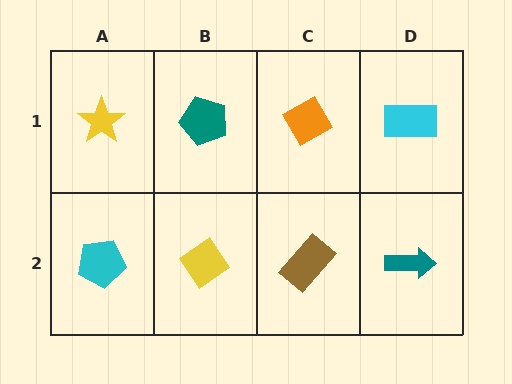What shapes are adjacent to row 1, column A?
A cyan pentagon (row 2, column A), a teal pentagon (row 1, column B).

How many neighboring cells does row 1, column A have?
2.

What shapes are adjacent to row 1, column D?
A teal arrow (row 2, column D), an orange diamond (row 1, column C).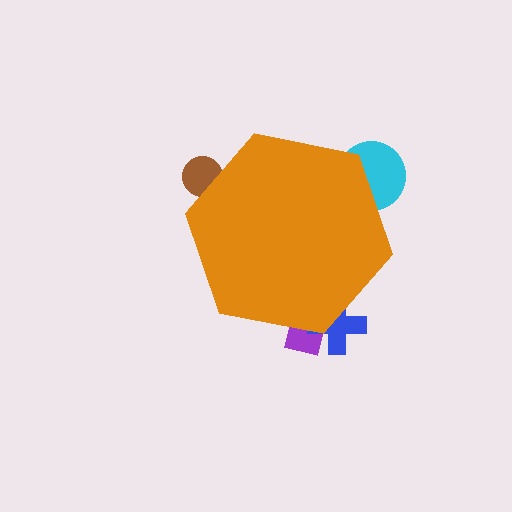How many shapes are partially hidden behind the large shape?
4 shapes are partially hidden.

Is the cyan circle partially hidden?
Yes, the cyan circle is partially hidden behind the orange hexagon.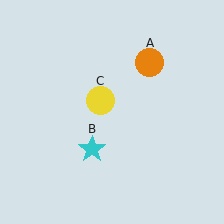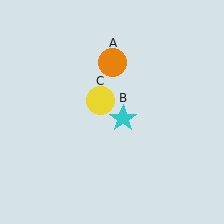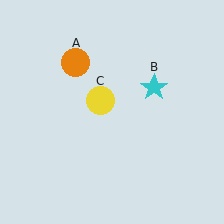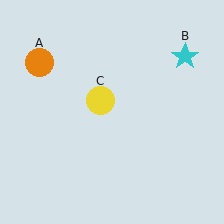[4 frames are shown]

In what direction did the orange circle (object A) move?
The orange circle (object A) moved left.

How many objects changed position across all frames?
2 objects changed position: orange circle (object A), cyan star (object B).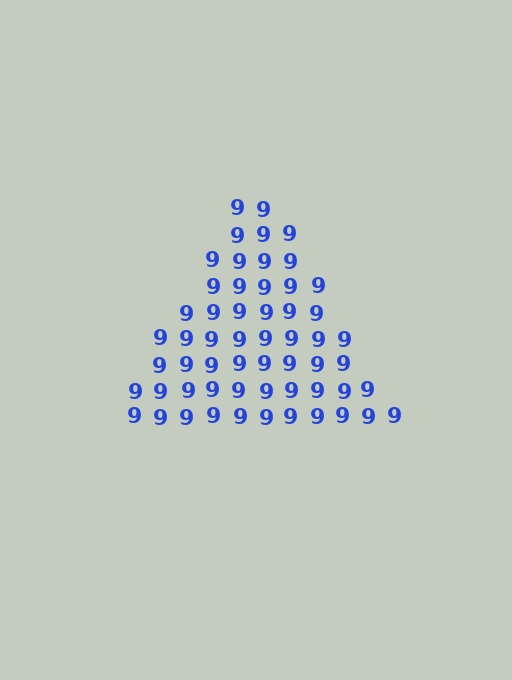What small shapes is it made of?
It is made of small digit 9's.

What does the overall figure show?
The overall figure shows a triangle.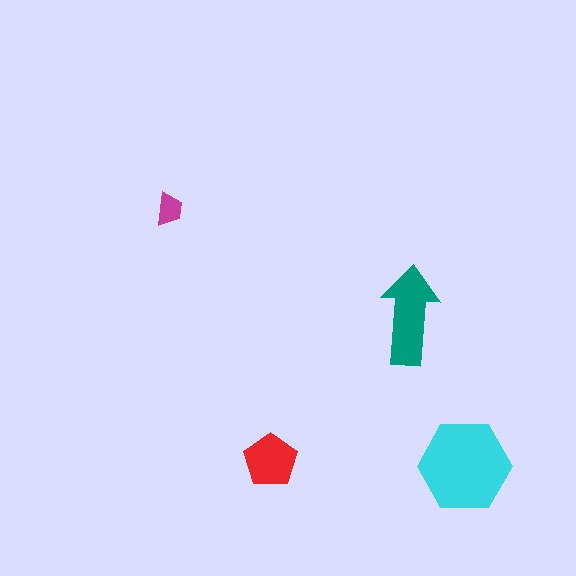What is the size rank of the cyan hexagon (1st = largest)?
1st.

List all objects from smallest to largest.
The magenta trapezoid, the red pentagon, the teal arrow, the cyan hexagon.